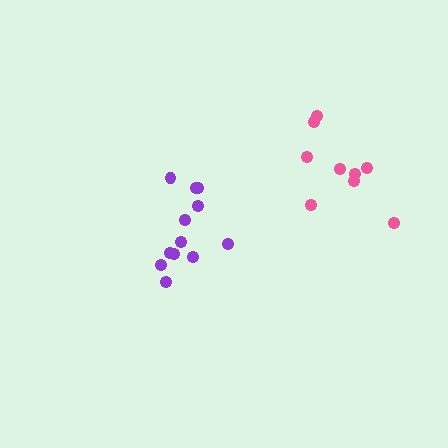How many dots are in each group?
Group 1: 9 dots, Group 2: 12 dots (21 total).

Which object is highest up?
The pink cluster is topmost.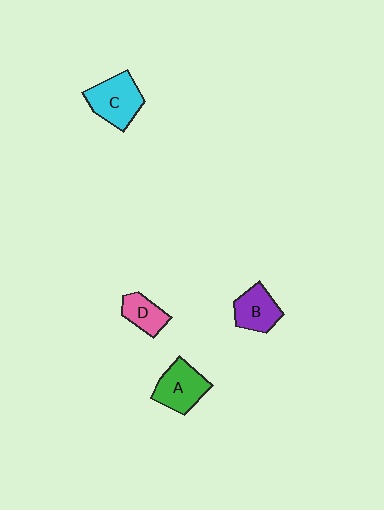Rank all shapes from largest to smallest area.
From largest to smallest: C (cyan), A (green), B (purple), D (pink).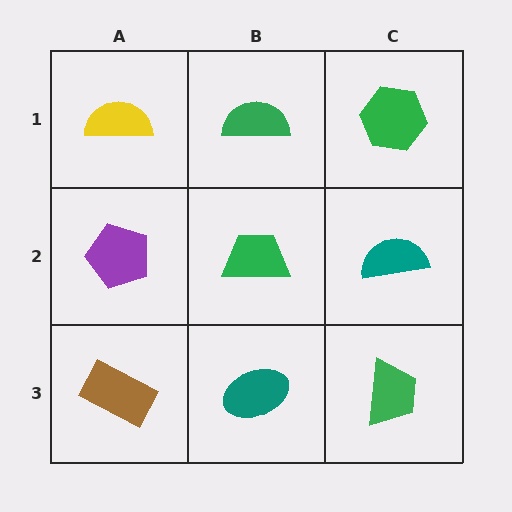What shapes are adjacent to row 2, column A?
A yellow semicircle (row 1, column A), a brown rectangle (row 3, column A), a green trapezoid (row 2, column B).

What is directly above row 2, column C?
A green hexagon.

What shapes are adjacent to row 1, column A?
A purple pentagon (row 2, column A), a green semicircle (row 1, column B).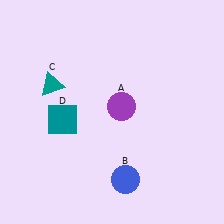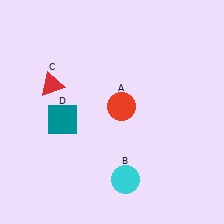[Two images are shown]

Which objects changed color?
A changed from purple to red. B changed from blue to cyan. C changed from teal to red.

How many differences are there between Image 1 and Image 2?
There are 3 differences between the two images.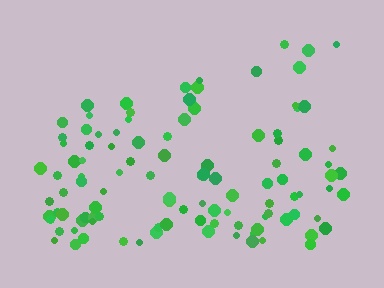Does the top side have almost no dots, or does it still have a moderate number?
Still a moderate number, just noticeably fewer than the bottom.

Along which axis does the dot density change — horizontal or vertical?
Vertical.